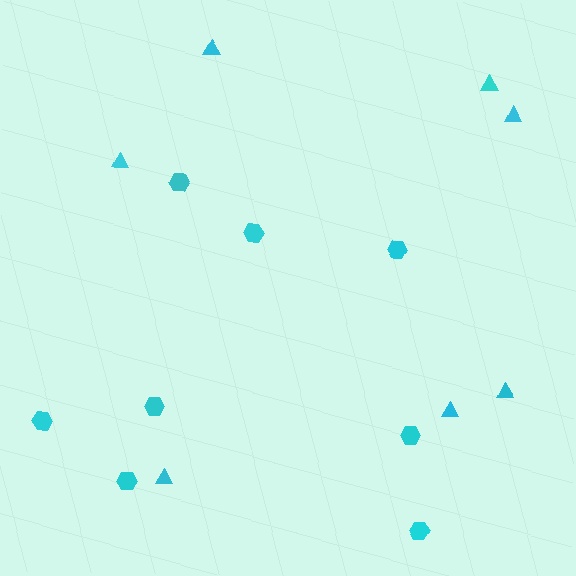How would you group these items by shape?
There are 2 groups: one group of hexagons (8) and one group of triangles (7).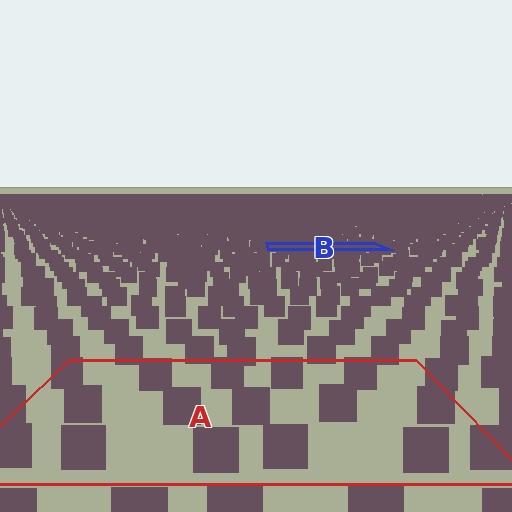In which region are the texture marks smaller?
The texture marks are smaller in region B, because it is farther away.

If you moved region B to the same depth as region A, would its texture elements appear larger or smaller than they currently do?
They would appear larger. At a closer depth, the same texture elements are projected at a bigger on-screen size.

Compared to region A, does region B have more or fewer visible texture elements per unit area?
Region B has more texture elements per unit area — they are packed more densely because it is farther away.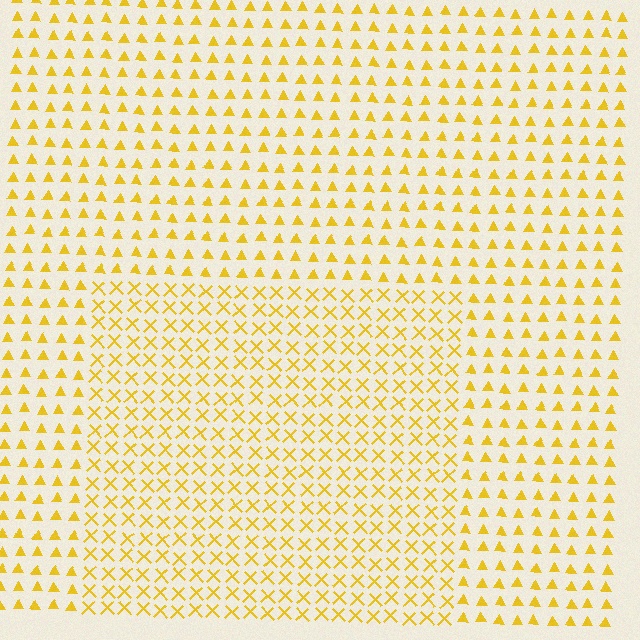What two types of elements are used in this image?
The image uses X marks inside the rectangle region and triangles outside it.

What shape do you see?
I see a rectangle.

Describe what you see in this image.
The image is filled with small yellow elements arranged in a uniform grid. A rectangle-shaped region contains X marks, while the surrounding area contains triangles. The boundary is defined purely by the change in element shape.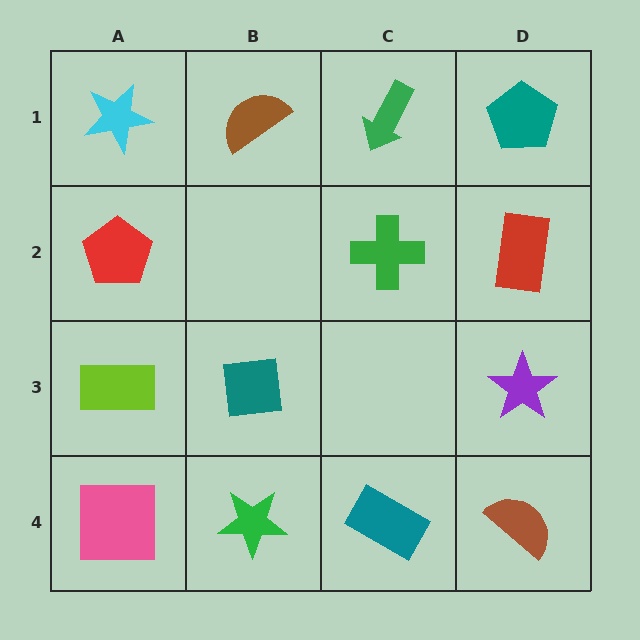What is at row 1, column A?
A cyan star.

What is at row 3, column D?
A purple star.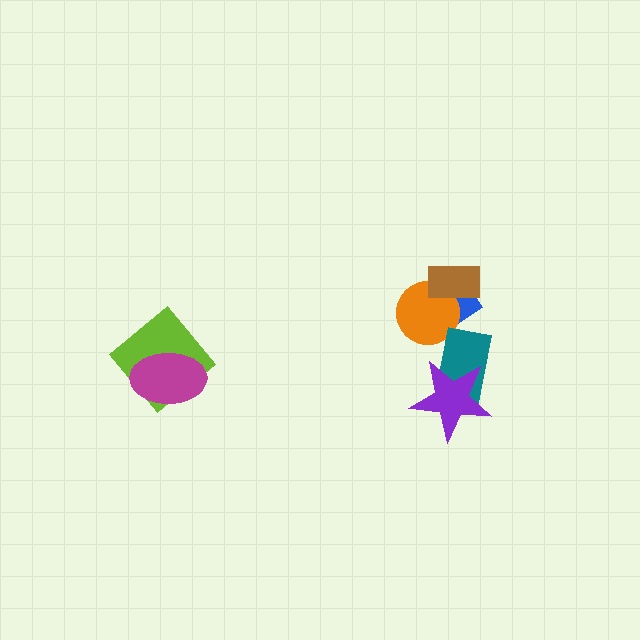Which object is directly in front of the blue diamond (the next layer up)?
The orange circle is directly in front of the blue diamond.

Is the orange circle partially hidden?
Yes, it is partially covered by another shape.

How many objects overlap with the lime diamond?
1 object overlaps with the lime diamond.